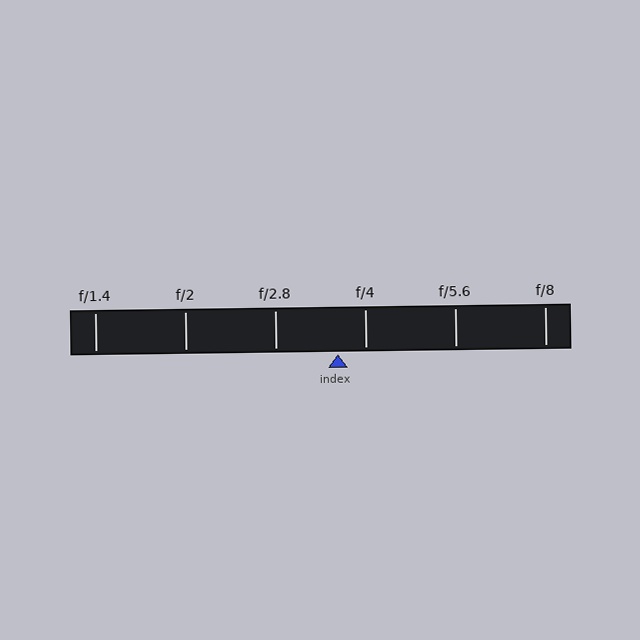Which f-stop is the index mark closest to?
The index mark is closest to f/4.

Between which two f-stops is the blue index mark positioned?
The index mark is between f/2.8 and f/4.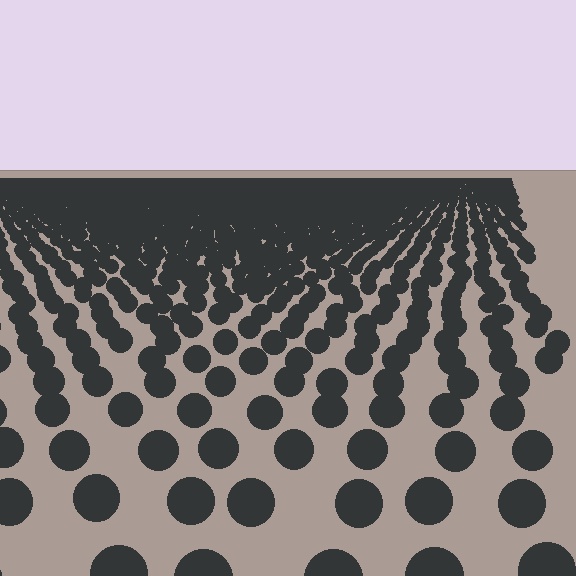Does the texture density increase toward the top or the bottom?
Density increases toward the top.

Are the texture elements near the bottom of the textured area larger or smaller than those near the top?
Larger. Near the bottom, elements are closer to the viewer and appear at a bigger on-screen size.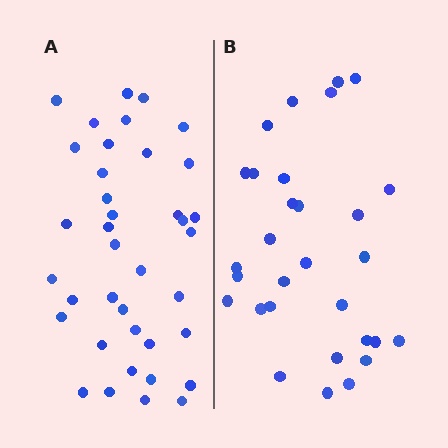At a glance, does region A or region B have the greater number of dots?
Region A (the left region) has more dots.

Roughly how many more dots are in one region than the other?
Region A has roughly 8 or so more dots than region B.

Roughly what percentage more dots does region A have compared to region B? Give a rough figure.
About 25% more.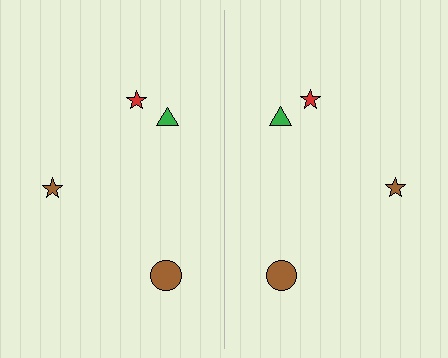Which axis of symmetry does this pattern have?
The pattern has a vertical axis of symmetry running through the center of the image.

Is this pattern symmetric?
Yes, this pattern has bilateral (reflection) symmetry.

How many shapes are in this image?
There are 8 shapes in this image.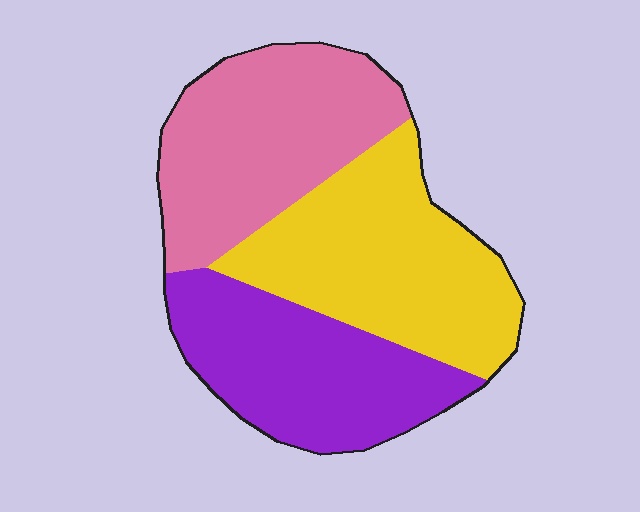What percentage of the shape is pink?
Pink covers 33% of the shape.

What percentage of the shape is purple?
Purple takes up about one third (1/3) of the shape.